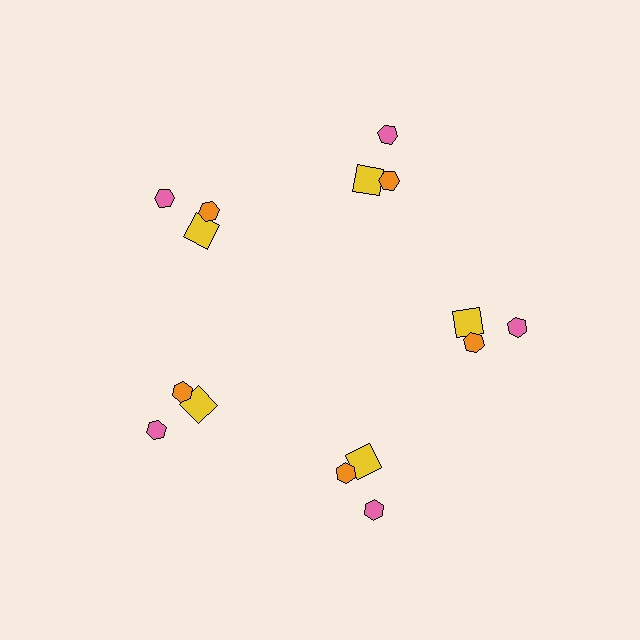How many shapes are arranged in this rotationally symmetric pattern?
There are 15 shapes, arranged in 5 groups of 3.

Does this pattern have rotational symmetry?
Yes, this pattern has 5-fold rotational symmetry. It looks the same after rotating 72 degrees around the center.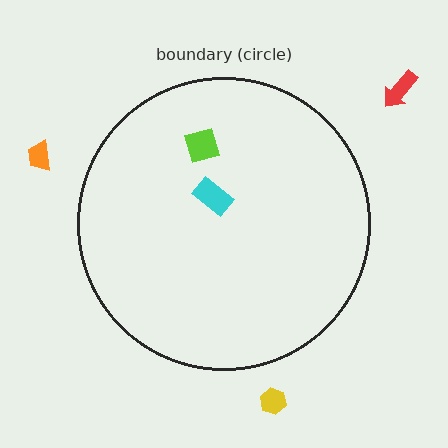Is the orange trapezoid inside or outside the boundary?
Outside.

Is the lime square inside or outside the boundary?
Inside.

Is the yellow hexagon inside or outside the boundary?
Outside.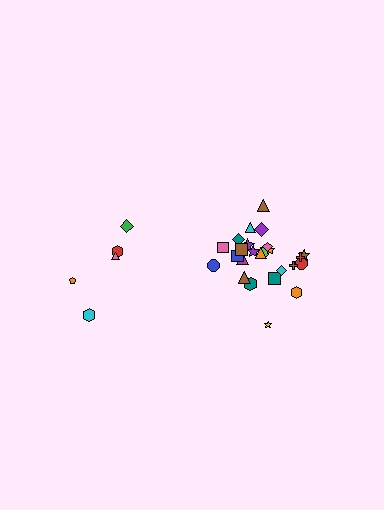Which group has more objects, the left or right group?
The right group.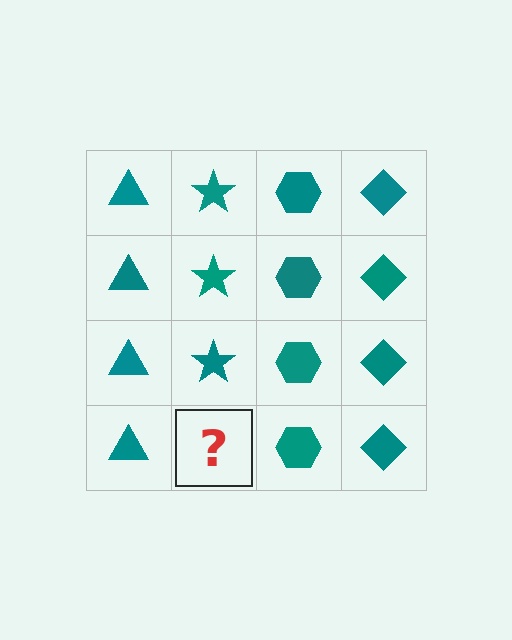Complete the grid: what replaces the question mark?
The question mark should be replaced with a teal star.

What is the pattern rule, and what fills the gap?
The rule is that each column has a consistent shape. The gap should be filled with a teal star.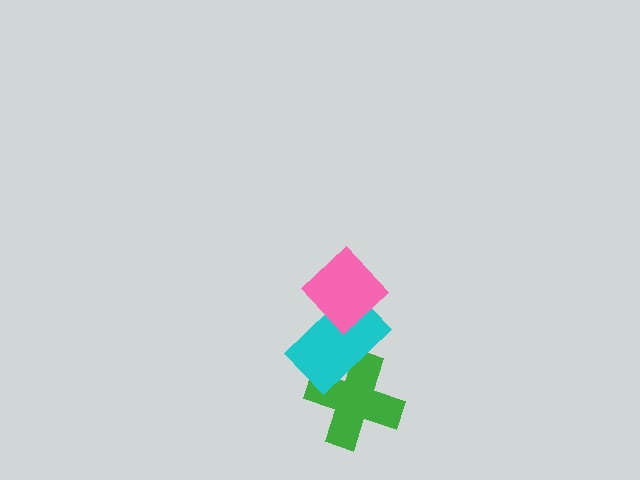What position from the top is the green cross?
The green cross is 3rd from the top.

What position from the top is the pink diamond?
The pink diamond is 1st from the top.